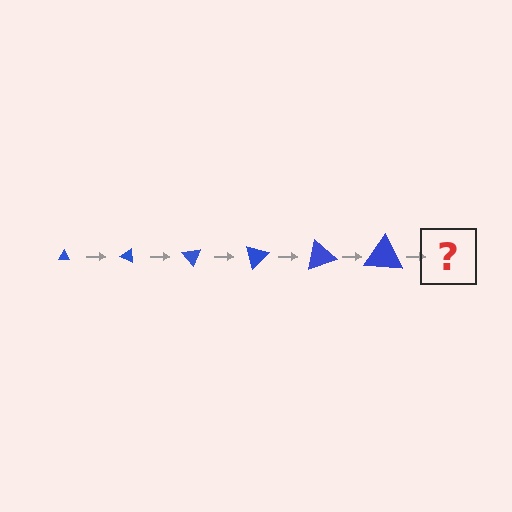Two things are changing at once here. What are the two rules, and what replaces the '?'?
The two rules are that the triangle grows larger each step and it rotates 25 degrees each step. The '?' should be a triangle, larger than the previous one and rotated 150 degrees from the start.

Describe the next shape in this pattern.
It should be a triangle, larger than the previous one and rotated 150 degrees from the start.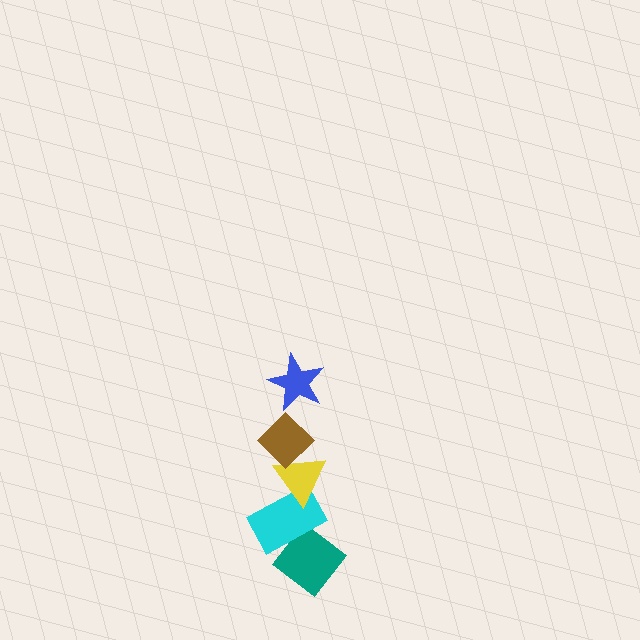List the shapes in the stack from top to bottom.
From top to bottom: the blue star, the brown diamond, the yellow triangle, the cyan rectangle, the teal diamond.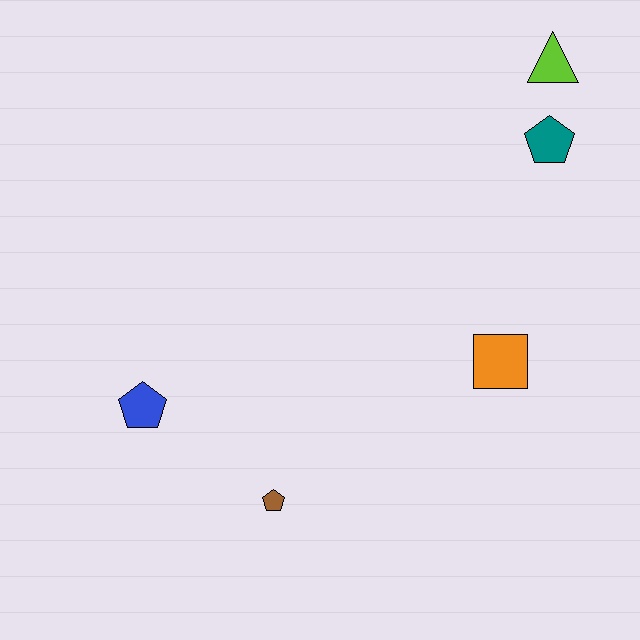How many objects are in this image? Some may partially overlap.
There are 5 objects.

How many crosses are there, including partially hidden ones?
There are no crosses.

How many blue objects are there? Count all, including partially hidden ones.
There is 1 blue object.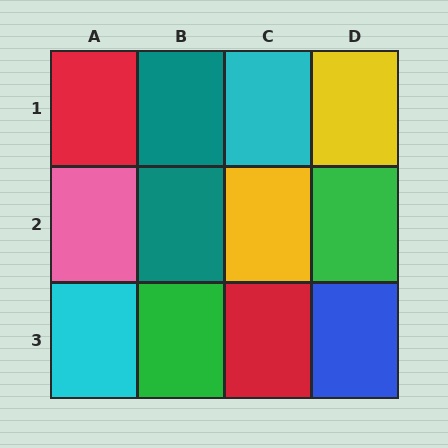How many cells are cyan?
2 cells are cyan.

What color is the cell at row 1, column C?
Cyan.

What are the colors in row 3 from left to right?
Cyan, green, red, blue.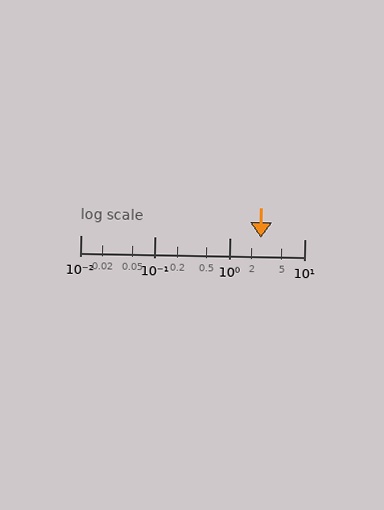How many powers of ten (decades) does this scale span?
The scale spans 3 decades, from 0.01 to 10.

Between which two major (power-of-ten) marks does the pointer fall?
The pointer is between 1 and 10.